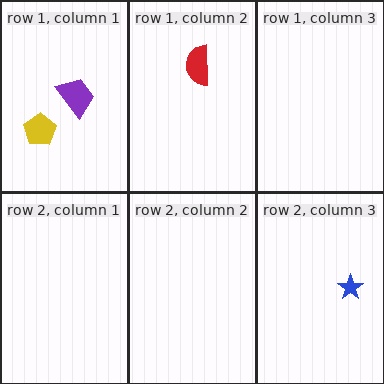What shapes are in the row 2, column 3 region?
The blue star.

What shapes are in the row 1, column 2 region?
The red semicircle.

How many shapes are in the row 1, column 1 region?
2.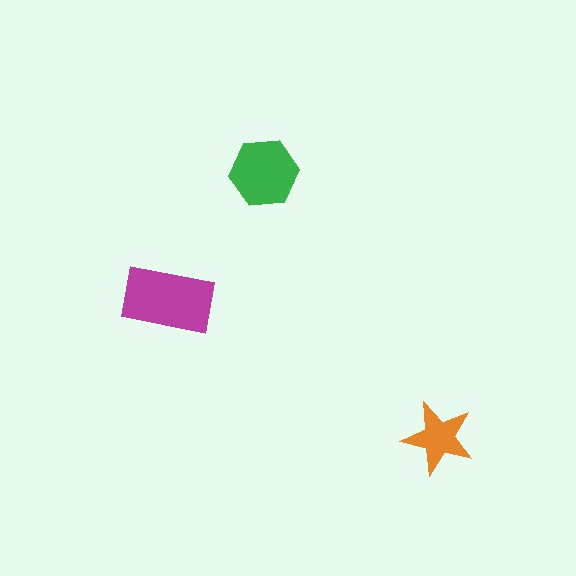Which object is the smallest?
The orange star.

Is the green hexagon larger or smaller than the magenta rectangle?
Smaller.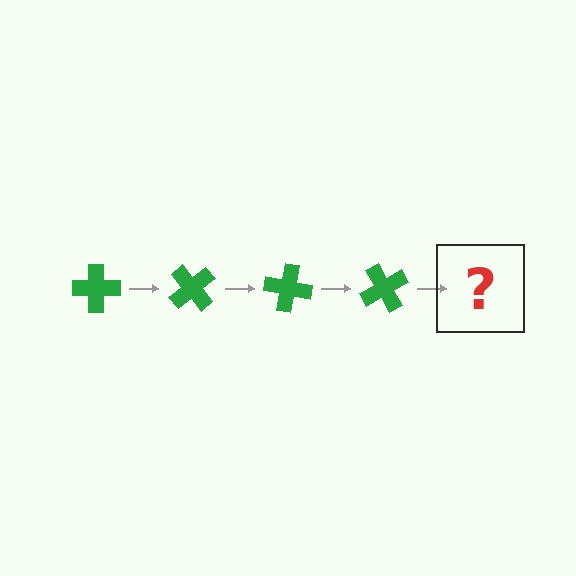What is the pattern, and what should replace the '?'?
The pattern is that the cross rotates 50 degrees each step. The '?' should be a green cross rotated 200 degrees.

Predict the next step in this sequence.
The next step is a green cross rotated 200 degrees.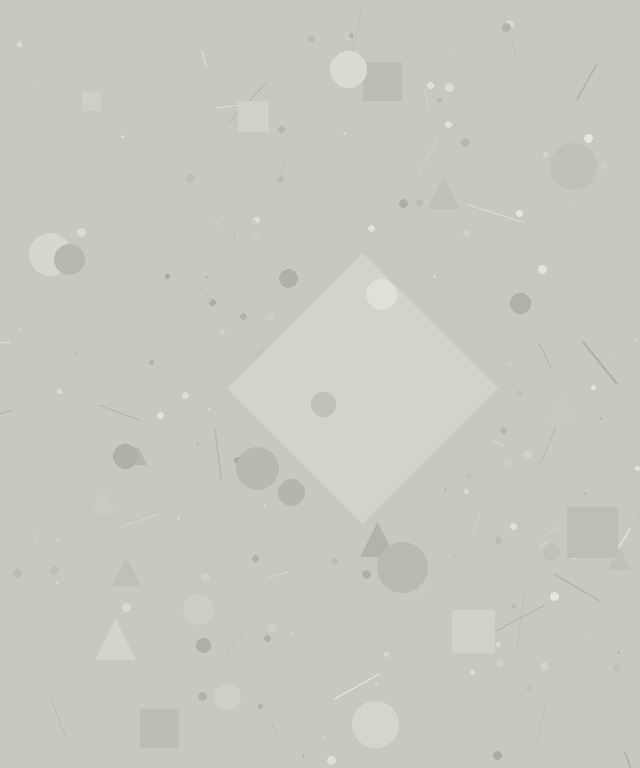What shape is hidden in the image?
A diamond is hidden in the image.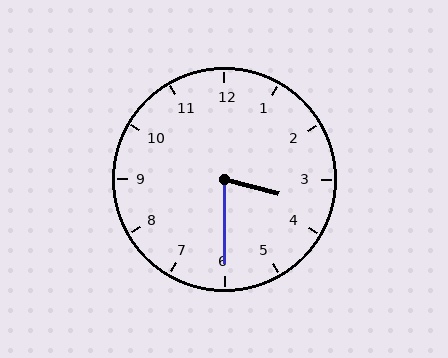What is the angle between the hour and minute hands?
Approximately 75 degrees.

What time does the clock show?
3:30.